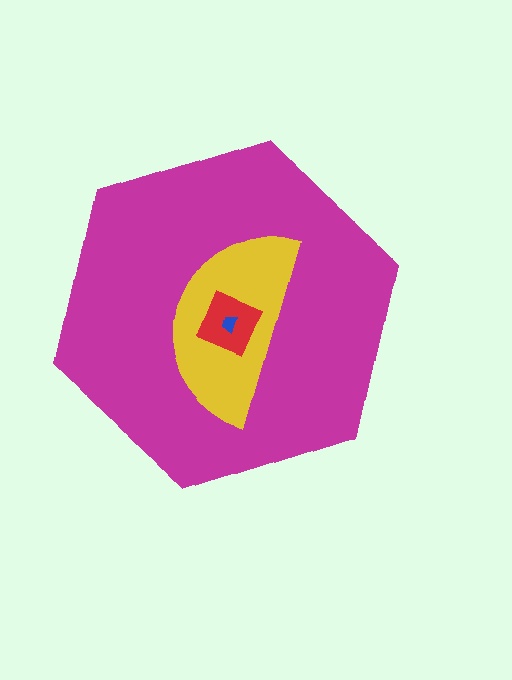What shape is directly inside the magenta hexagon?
The yellow semicircle.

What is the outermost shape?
The magenta hexagon.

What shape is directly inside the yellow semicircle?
The red diamond.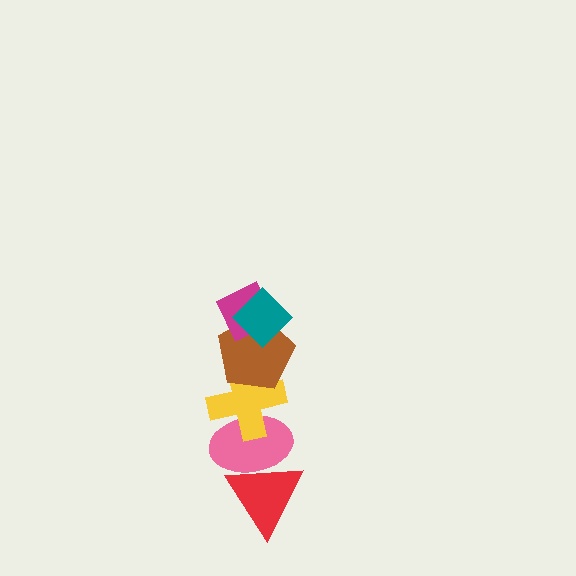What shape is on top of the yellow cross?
The brown pentagon is on top of the yellow cross.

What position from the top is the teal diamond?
The teal diamond is 1st from the top.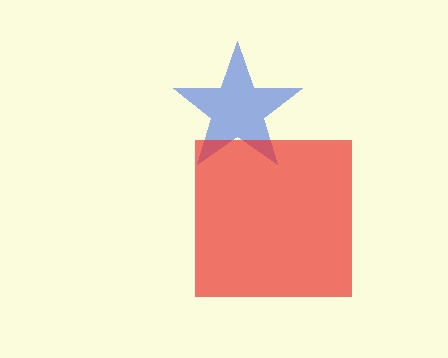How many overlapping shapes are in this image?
There are 2 overlapping shapes in the image.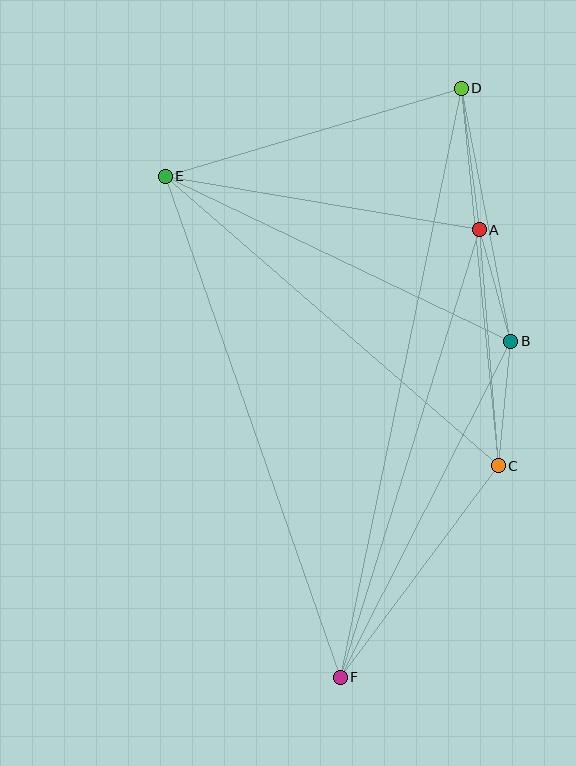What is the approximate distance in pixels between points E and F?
The distance between E and F is approximately 531 pixels.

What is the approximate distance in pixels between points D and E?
The distance between D and E is approximately 309 pixels.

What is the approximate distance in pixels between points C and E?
The distance between C and E is approximately 442 pixels.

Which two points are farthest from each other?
Points D and F are farthest from each other.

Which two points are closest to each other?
Points A and B are closest to each other.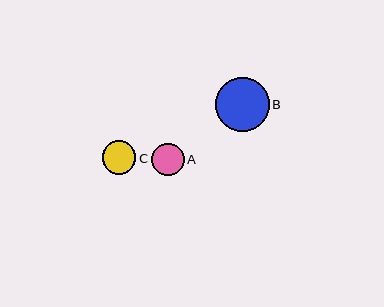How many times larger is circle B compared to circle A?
Circle B is approximately 1.6 times the size of circle A.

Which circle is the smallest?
Circle A is the smallest with a size of approximately 33 pixels.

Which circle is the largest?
Circle B is the largest with a size of approximately 54 pixels.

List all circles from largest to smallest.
From largest to smallest: B, C, A.